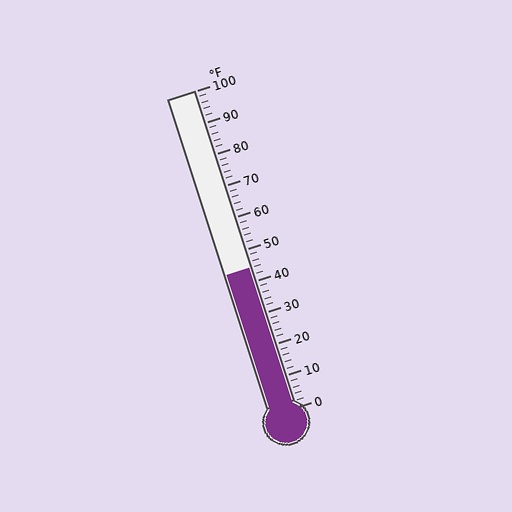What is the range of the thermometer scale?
The thermometer scale ranges from 0°F to 100°F.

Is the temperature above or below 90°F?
The temperature is below 90°F.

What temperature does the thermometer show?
The thermometer shows approximately 44°F.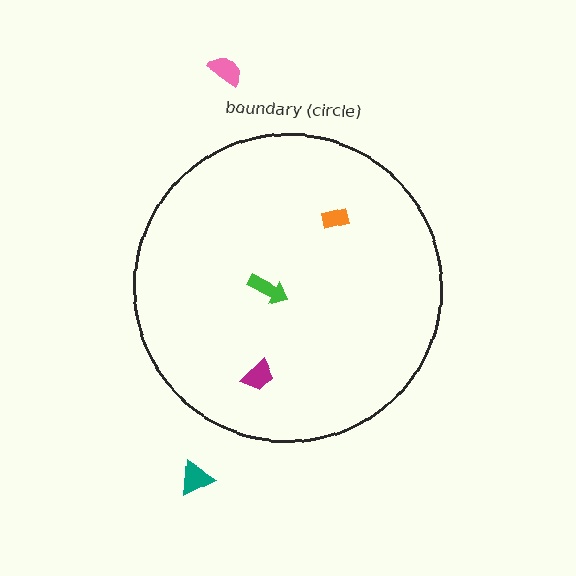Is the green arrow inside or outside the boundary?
Inside.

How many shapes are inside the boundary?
3 inside, 2 outside.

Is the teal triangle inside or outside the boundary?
Outside.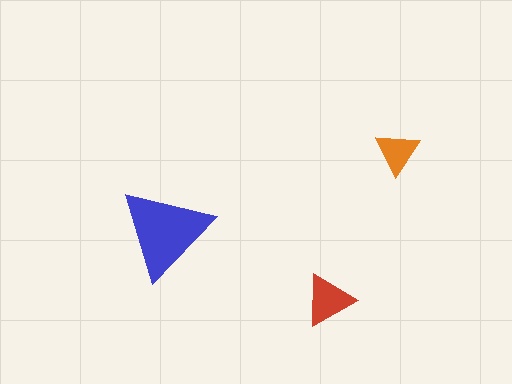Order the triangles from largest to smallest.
the blue one, the red one, the orange one.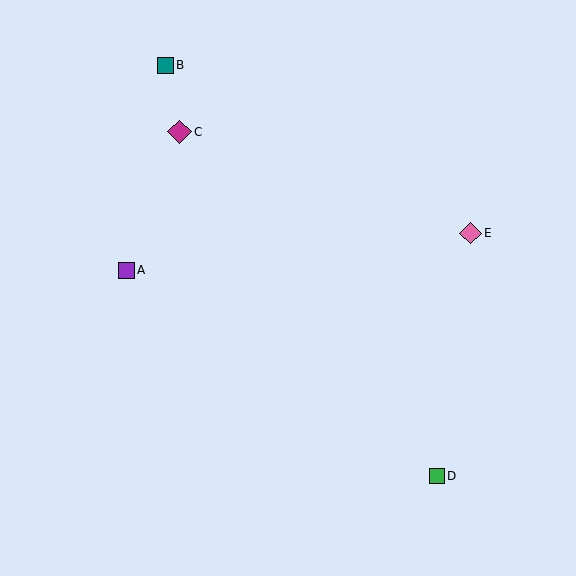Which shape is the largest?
The magenta diamond (labeled C) is the largest.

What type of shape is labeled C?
Shape C is a magenta diamond.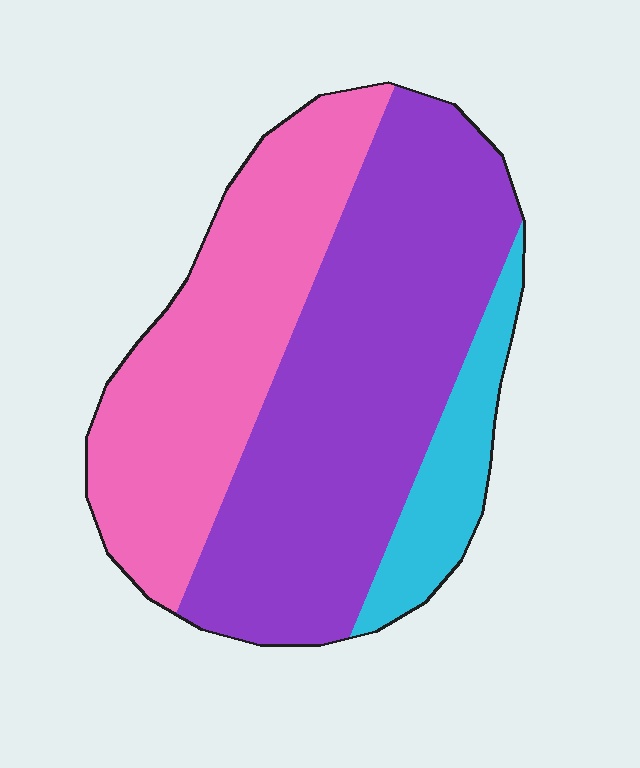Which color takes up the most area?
Purple, at roughly 50%.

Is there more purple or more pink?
Purple.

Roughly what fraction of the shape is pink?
Pink covers 36% of the shape.